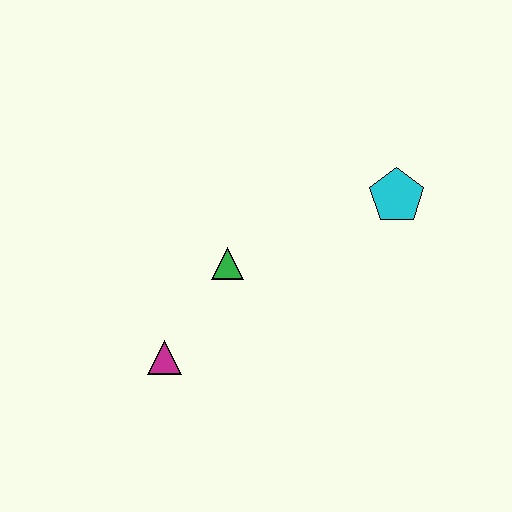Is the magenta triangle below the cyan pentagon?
Yes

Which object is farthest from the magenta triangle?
The cyan pentagon is farthest from the magenta triangle.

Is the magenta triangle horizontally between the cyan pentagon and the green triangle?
No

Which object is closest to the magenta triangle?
The green triangle is closest to the magenta triangle.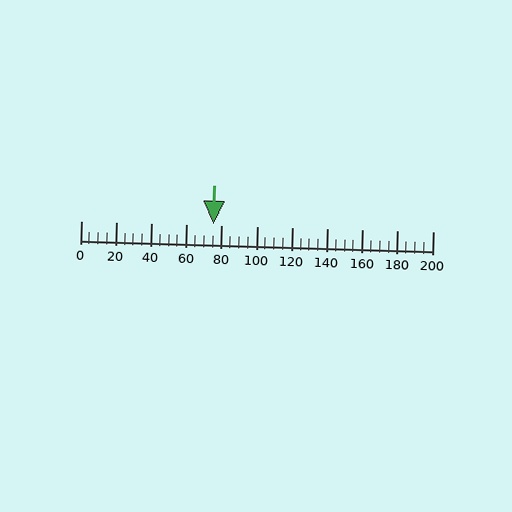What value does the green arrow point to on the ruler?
The green arrow points to approximately 75.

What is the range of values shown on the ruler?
The ruler shows values from 0 to 200.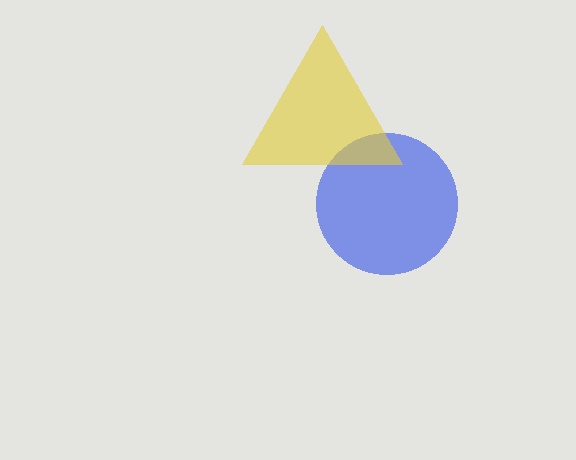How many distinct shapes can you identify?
There are 2 distinct shapes: a blue circle, a yellow triangle.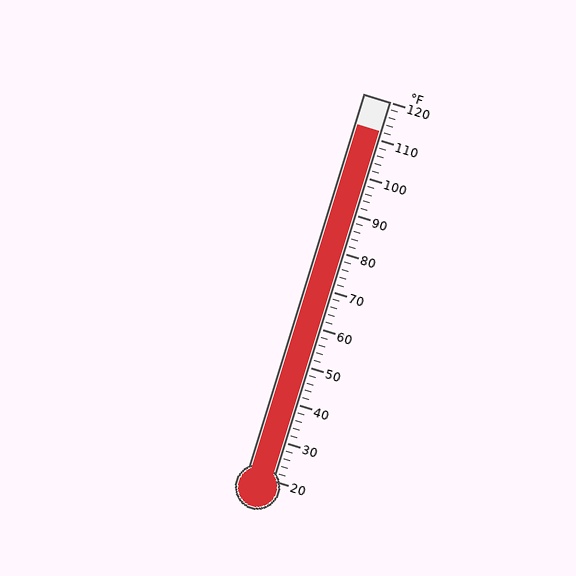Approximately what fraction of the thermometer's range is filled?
The thermometer is filled to approximately 90% of its range.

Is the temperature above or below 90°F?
The temperature is above 90°F.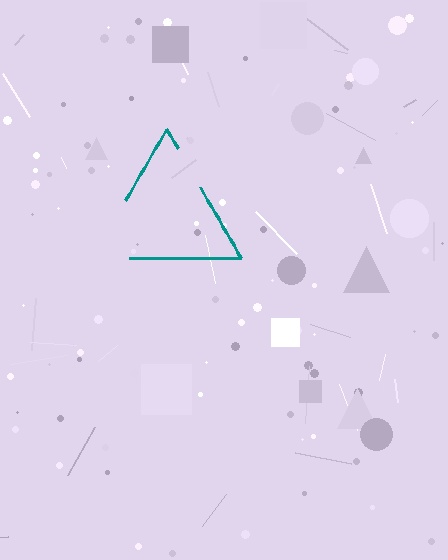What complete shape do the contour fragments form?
The contour fragments form a triangle.